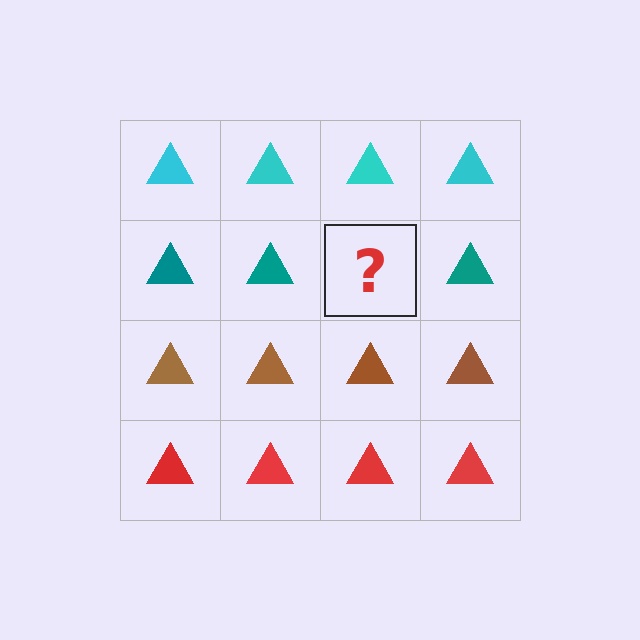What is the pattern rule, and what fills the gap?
The rule is that each row has a consistent color. The gap should be filled with a teal triangle.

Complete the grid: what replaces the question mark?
The question mark should be replaced with a teal triangle.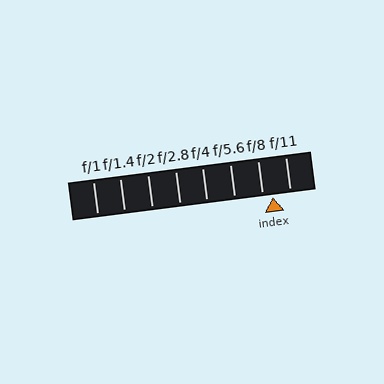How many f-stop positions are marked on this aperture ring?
There are 8 f-stop positions marked.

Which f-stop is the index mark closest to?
The index mark is closest to f/8.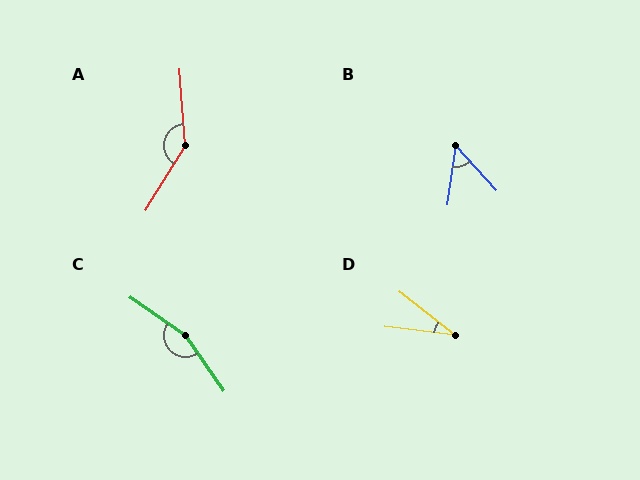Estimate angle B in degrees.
Approximately 50 degrees.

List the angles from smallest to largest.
D (31°), B (50°), A (145°), C (159°).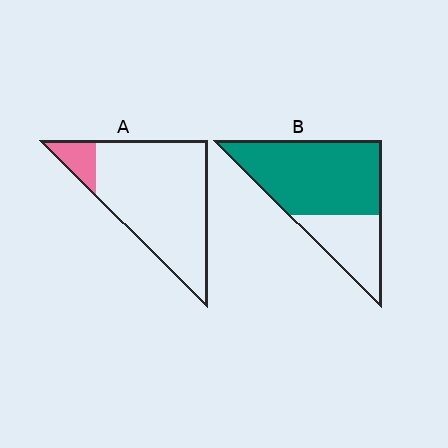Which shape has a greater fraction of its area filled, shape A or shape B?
Shape B.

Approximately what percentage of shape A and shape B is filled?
A is approximately 10% and B is approximately 70%.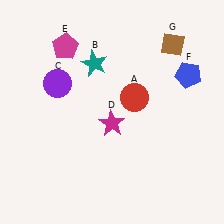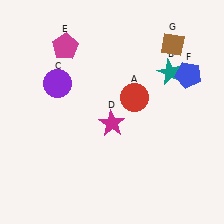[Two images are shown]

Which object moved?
The teal star (B) moved right.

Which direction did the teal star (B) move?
The teal star (B) moved right.